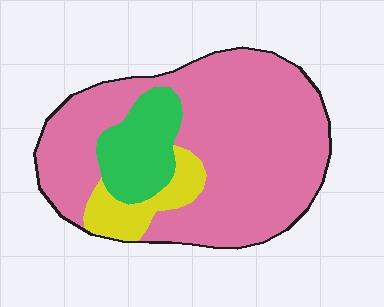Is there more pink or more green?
Pink.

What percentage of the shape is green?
Green takes up less than a sixth of the shape.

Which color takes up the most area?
Pink, at roughly 75%.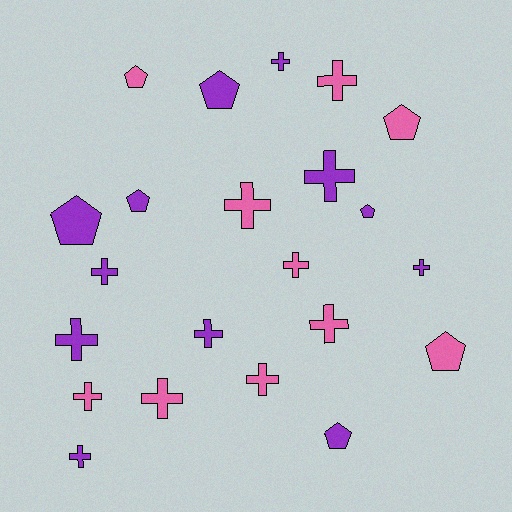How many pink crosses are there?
There are 7 pink crosses.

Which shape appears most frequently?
Cross, with 14 objects.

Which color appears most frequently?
Purple, with 12 objects.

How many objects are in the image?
There are 22 objects.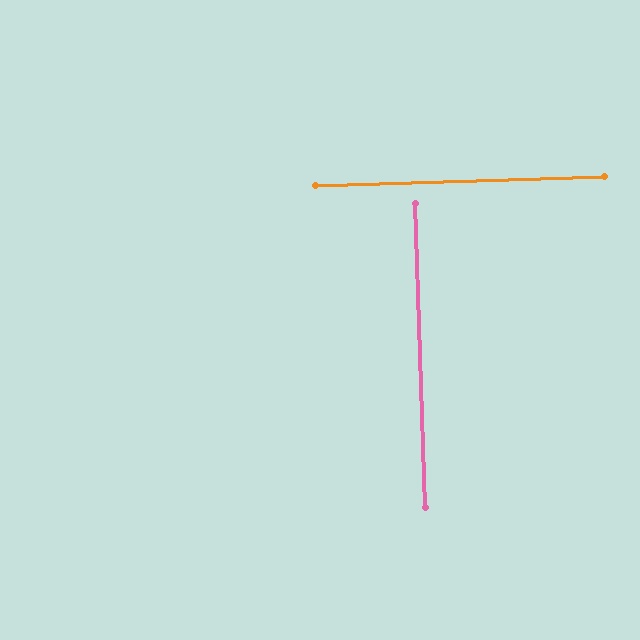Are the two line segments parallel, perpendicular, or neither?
Perpendicular — they meet at approximately 90°.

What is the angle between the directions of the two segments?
Approximately 90 degrees.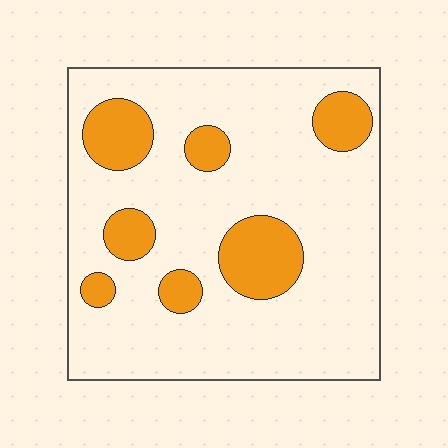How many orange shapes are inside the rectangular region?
7.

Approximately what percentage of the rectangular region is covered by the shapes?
Approximately 20%.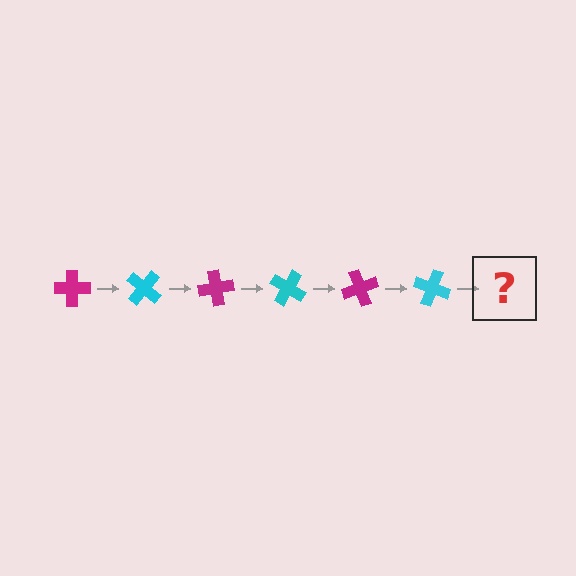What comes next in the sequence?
The next element should be a magenta cross, rotated 240 degrees from the start.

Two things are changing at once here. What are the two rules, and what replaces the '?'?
The two rules are that it rotates 40 degrees each step and the color cycles through magenta and cyan. The '?' should be a magenta cross, rotated 240 degrees from the start.